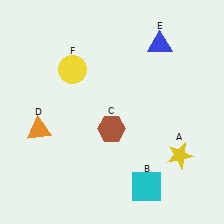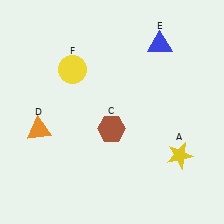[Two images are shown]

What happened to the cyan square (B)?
The cyan square (B) was removed in Image 2. It was in the bottom-right area of Image 1.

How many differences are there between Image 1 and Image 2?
There is 1 difference between the two images.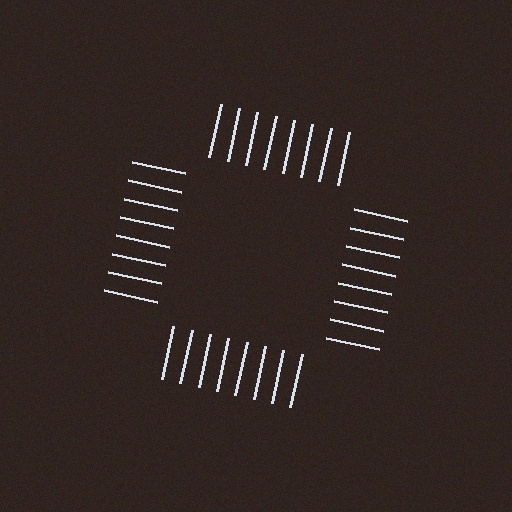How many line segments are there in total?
32 — 8 along each of the 4 edges.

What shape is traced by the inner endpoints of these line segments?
An illusory square — the line segments terminate on its edges but no continuous stroke is drawn.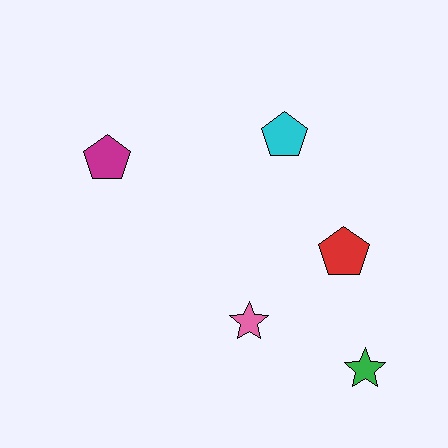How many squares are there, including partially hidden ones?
There are no squares.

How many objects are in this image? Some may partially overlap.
There are 5 objects.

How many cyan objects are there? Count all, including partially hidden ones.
There is 1 cyan object.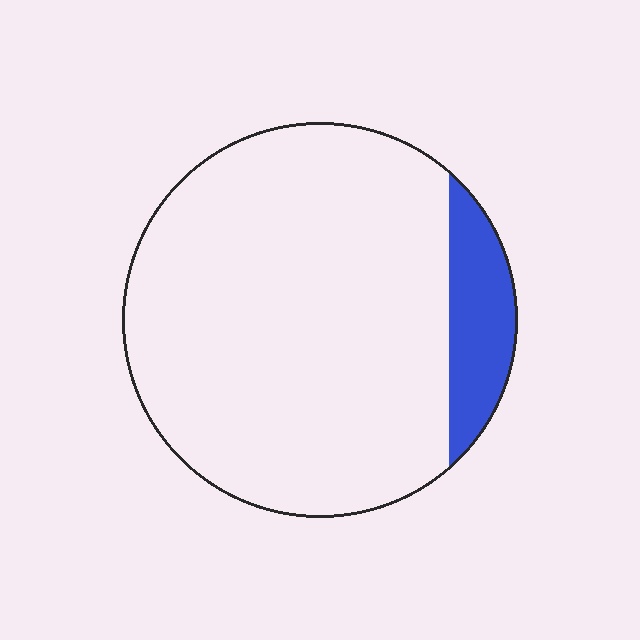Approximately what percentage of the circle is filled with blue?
Approximately 10%.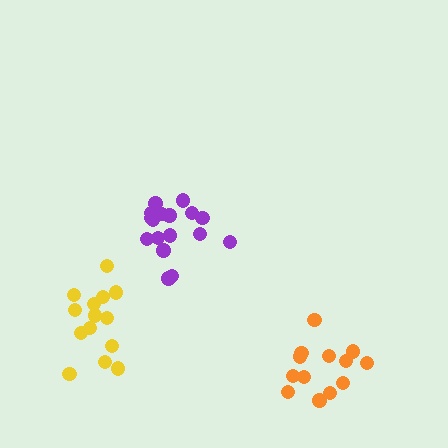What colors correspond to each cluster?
The clusters are colored: orange, yellow, purple.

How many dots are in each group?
Group 1: 13 dots, Group 2: 14 dots, Group 3: 17 dots (44 total).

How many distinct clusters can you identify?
There are 3 distinct clusters.